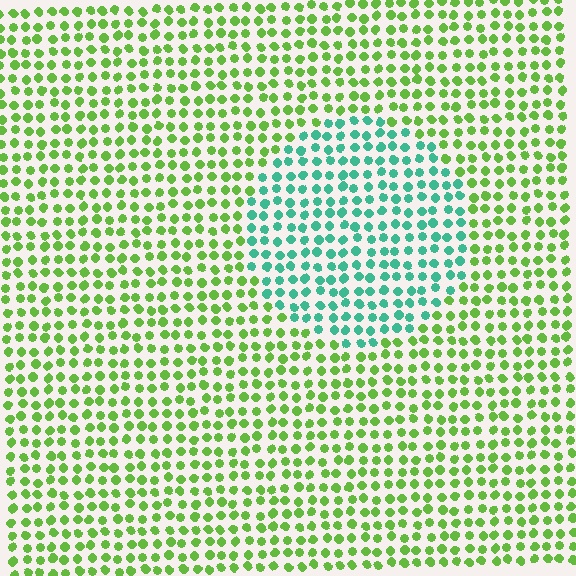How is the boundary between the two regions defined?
The boundary is defined purely by a slight shift in hue (about 59 degrees). Spacing, size, and orientation are identical on both sides.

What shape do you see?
I see a circle.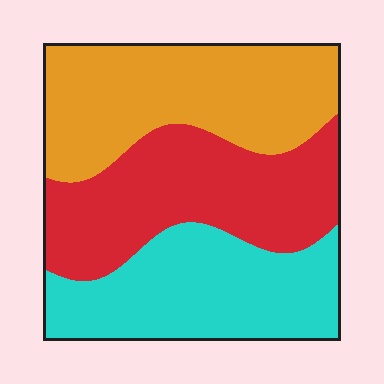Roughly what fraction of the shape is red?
Red covers 34% of the shape.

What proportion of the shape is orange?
Orange takes up about one third (1/3) of the shape.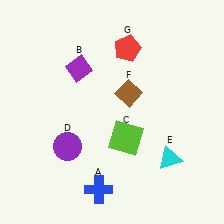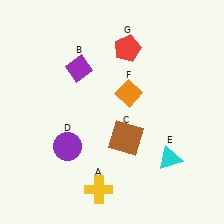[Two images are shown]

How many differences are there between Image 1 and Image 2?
There are 3 differences between the two images.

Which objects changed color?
A changed from blue to yellow. C changed from lime to brown. F changed from brown to orange.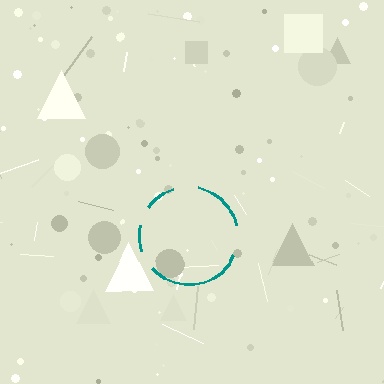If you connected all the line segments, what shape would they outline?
They would outline a circle.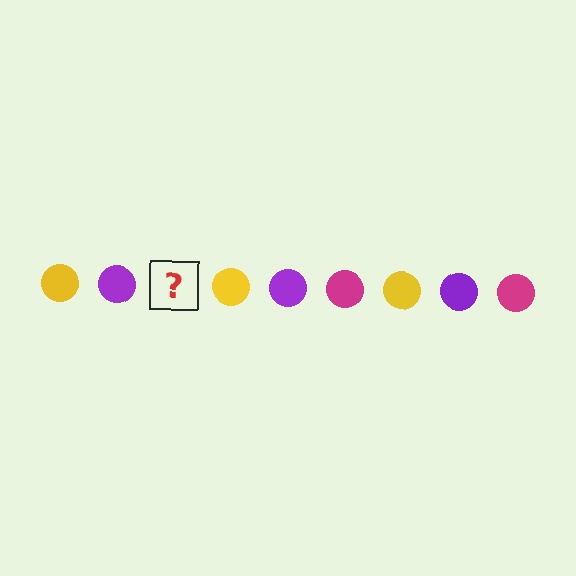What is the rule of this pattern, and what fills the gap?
The rule is that the pattern cycles through yellow, purple, magenta circles. The gap should be filled with a magenta circle.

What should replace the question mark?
The question mark should be replaced with a magenta circle.